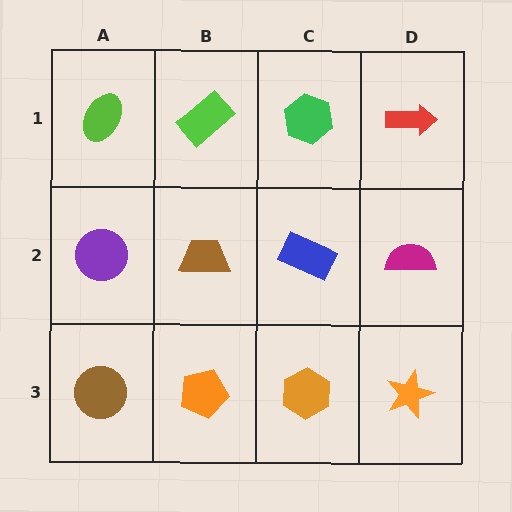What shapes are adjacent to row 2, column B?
A lime rectangle (row 1, column B), an orange pentagon (row 3, column B), a purple circle (row 2, column A), a blue rectangle (row 2, column C).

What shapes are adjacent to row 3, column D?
A magenta semicircle (row 2, column D), an orange hexagon (row 3, column C).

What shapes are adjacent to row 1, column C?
A blue rectangle (row 2, column C), a lime rectangle (row 1, column B), a red arrow (row 1, column D).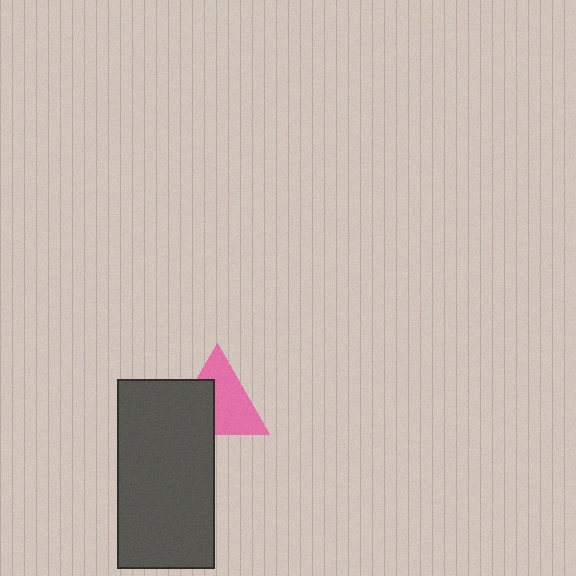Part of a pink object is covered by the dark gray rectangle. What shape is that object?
It is a triangle.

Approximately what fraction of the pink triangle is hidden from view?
Roughly 40% of the pink triangle is hidden behind the dark gray rectangle.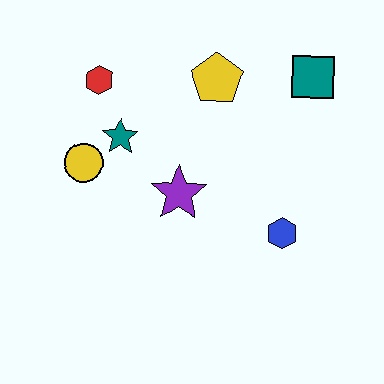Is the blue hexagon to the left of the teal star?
No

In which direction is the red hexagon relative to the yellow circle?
The red hexagon is above the yellow circle.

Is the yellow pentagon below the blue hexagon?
No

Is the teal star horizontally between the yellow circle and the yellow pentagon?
Yes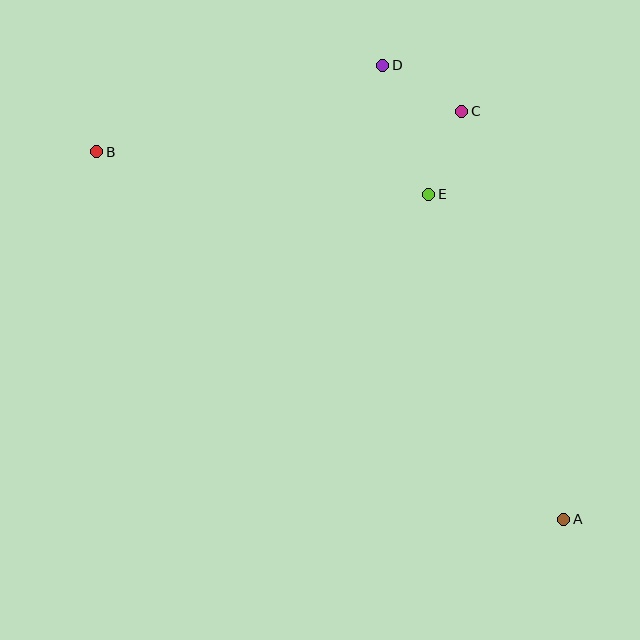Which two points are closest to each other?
Points C and E are closest to each other.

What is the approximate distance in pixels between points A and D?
The distance between A and D is approximately 489 pixels.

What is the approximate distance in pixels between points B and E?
The distance between B and E is approximately 335 pixels.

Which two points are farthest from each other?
Points A and B are farthest from each other.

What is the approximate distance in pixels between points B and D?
The distance between B and D is approximately 299 pixels.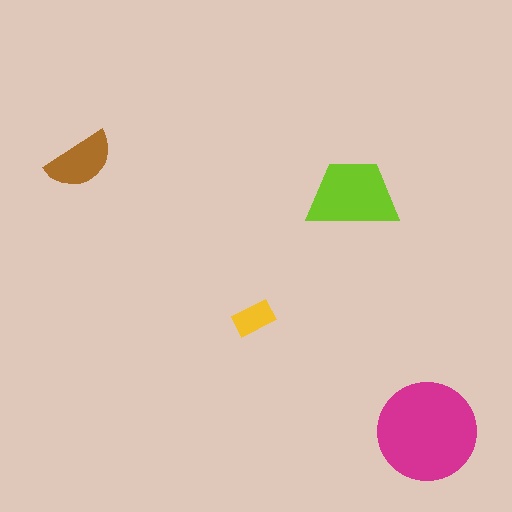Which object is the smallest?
The yellow rectangle.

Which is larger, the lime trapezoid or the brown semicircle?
The lime trapezoid.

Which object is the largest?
The magenta circle.